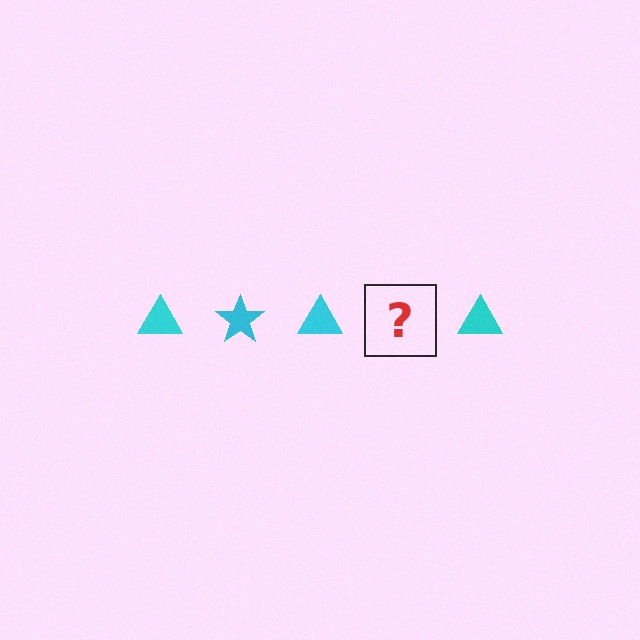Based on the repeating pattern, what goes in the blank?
The blank should be a cyan star.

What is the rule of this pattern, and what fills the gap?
The rule is that the pattern cycles through triangle, star shapes in cyan. The gap should be filled with a cyan star.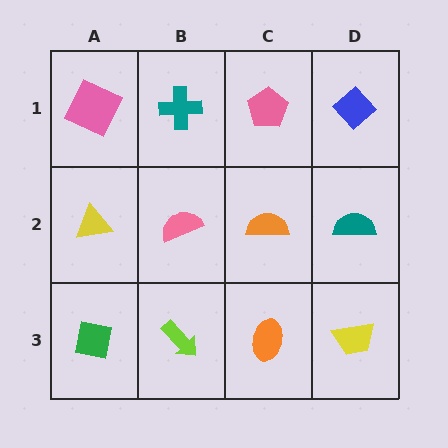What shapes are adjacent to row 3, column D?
A teal semicircle (row 2, column D), an orange ellipse (row 3, column C).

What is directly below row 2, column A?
A green square.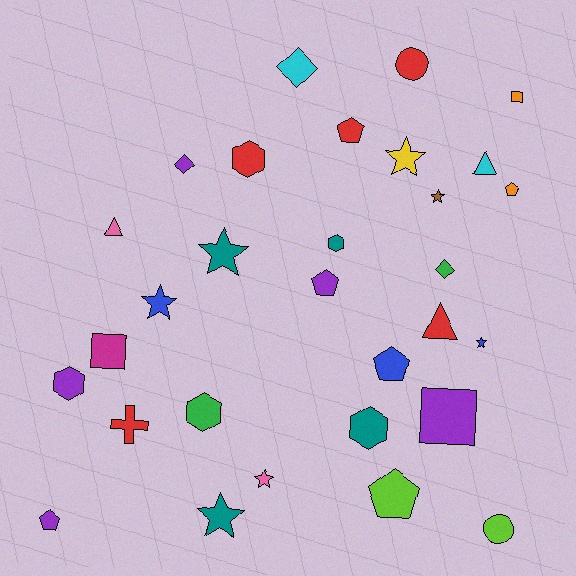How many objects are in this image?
There are 30 objects.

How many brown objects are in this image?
There is 1 brown object.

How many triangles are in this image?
There are 3 triangles.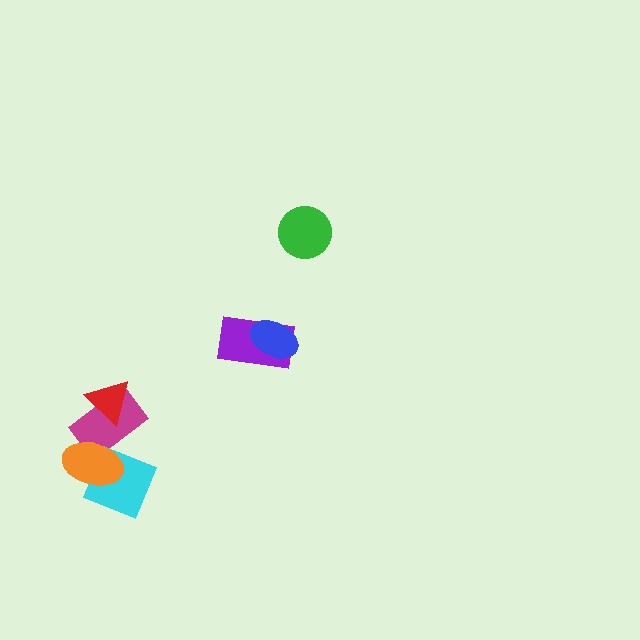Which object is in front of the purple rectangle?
The blue ellipse is in front of the purple rectangle.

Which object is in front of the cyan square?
The orange ellipse is in front of the cyan square.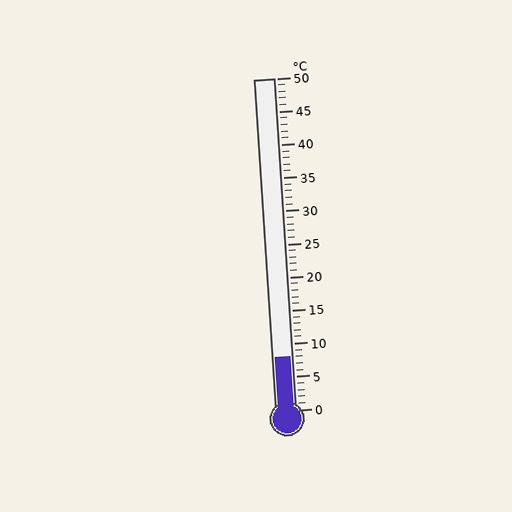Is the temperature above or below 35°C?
The temperature is below 35°C.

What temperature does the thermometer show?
The thermometer shows approximately 8°C.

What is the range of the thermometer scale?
The thermometer scale ranges from 0°C to 50°C.